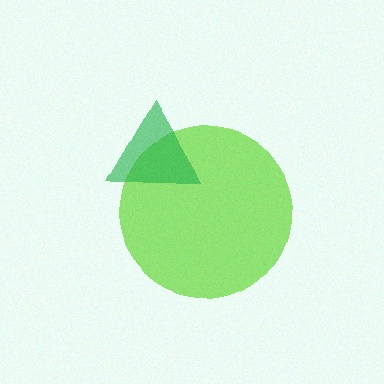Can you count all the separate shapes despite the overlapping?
Yes, there are 2 separate shapes.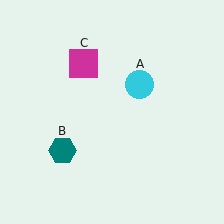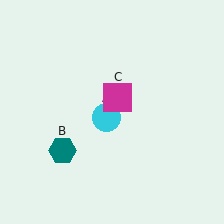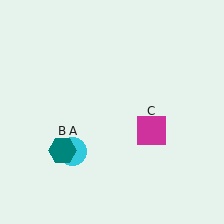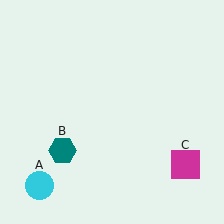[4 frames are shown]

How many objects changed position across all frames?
2 objects changed position: cyan circle (object A), magenta square (object C).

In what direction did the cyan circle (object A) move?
The cyan circle (object A) moved down and to the left.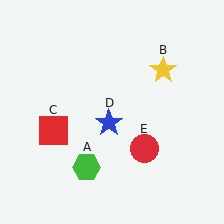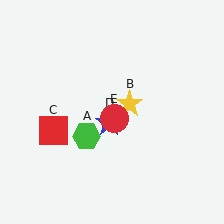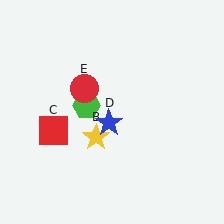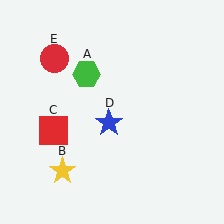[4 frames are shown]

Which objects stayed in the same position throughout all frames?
Red square (object C) and blue star (object D) remained stationary.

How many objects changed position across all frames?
3 objects changed position: green hexagon (object A), yellow star (object B), red circle (object E).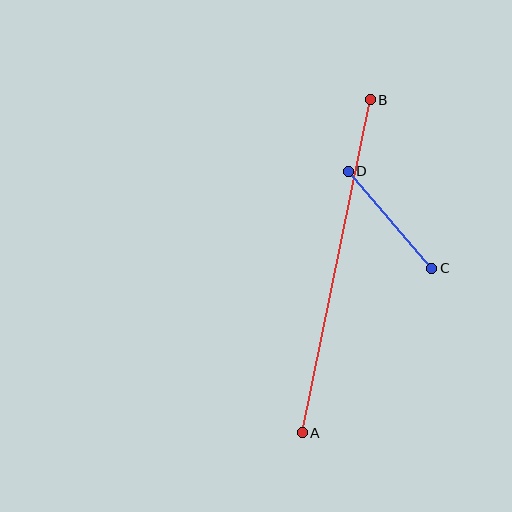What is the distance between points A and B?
The distance is approximately 340 pixels.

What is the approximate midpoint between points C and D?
The midpoint is at approximately (390, 220) pixels.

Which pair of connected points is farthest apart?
Points A and B are farthest apart.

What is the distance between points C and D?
The distance is approximately 128 pixels.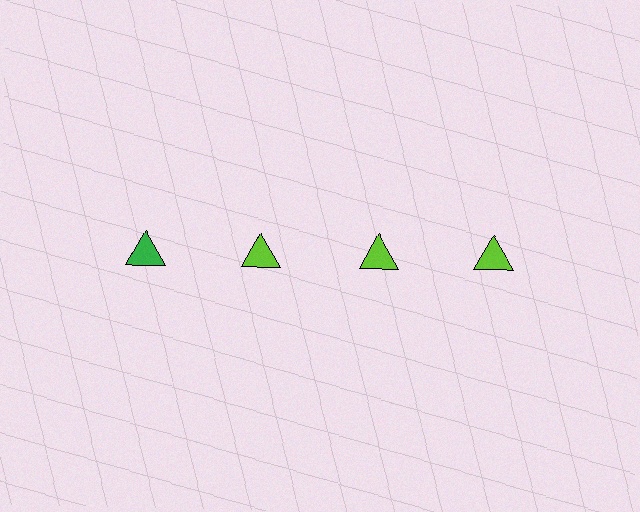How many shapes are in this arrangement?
There are 4 shapes arranged in a grid pattern.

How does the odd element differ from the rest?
It has a different color: green instead of lime.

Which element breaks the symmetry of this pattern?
The green triangle in the top row, leftmost column breaks the symmetry. All other shapes are lime triangles.